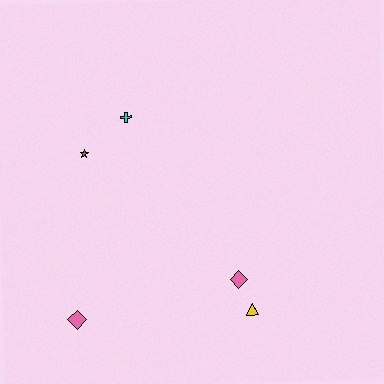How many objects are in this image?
There are 5 objects.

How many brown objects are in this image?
There is 1 brown object.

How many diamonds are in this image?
There are 2 diamonds.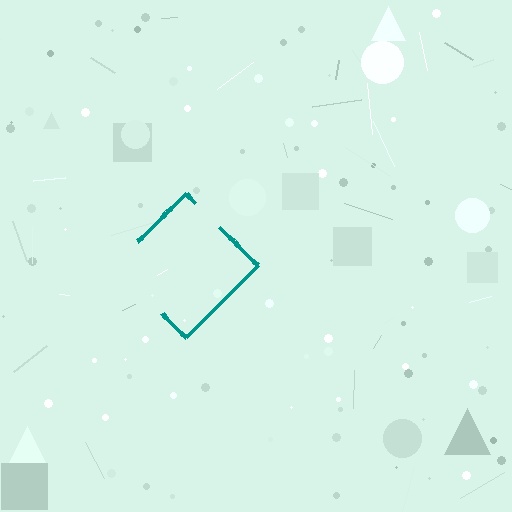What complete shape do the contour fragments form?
The contour fragments form a diamond.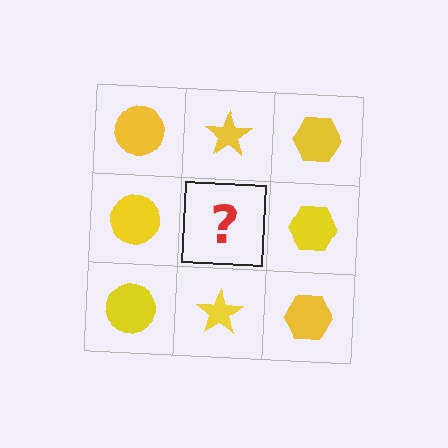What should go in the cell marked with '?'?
The missing cell should contain a yellow star.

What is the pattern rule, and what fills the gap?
The rule is that each column has a consistent shape. The gap should be filled with a yellow star.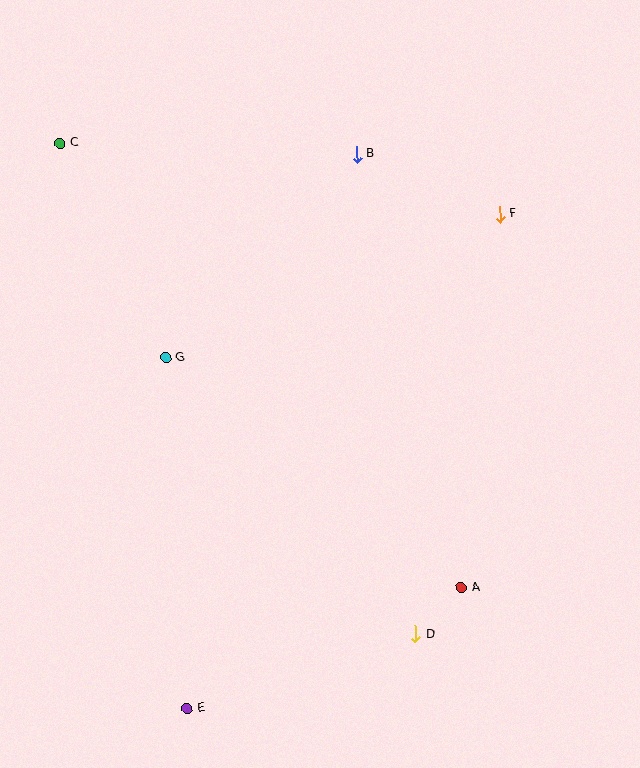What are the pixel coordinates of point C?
Point C is at (60, 143).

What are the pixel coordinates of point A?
Point A is at (461, 588).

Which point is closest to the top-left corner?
Point C is closest to the top-left corner.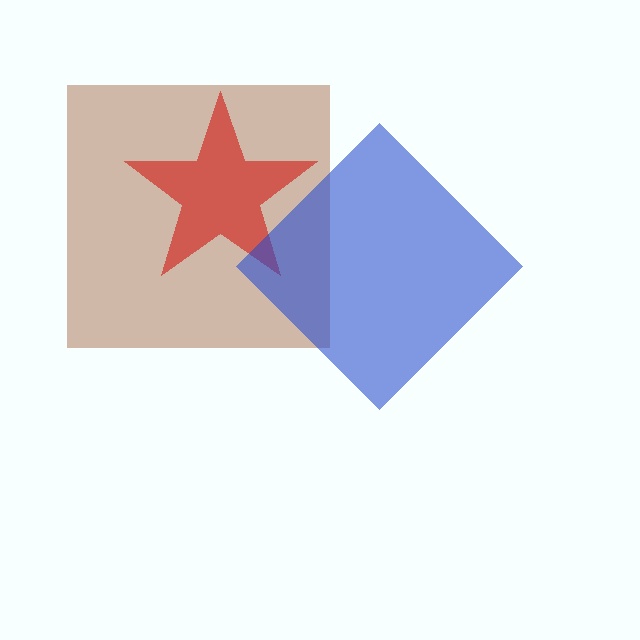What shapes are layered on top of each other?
The layered shapes are: a brown square, a red star, a blue diamond.